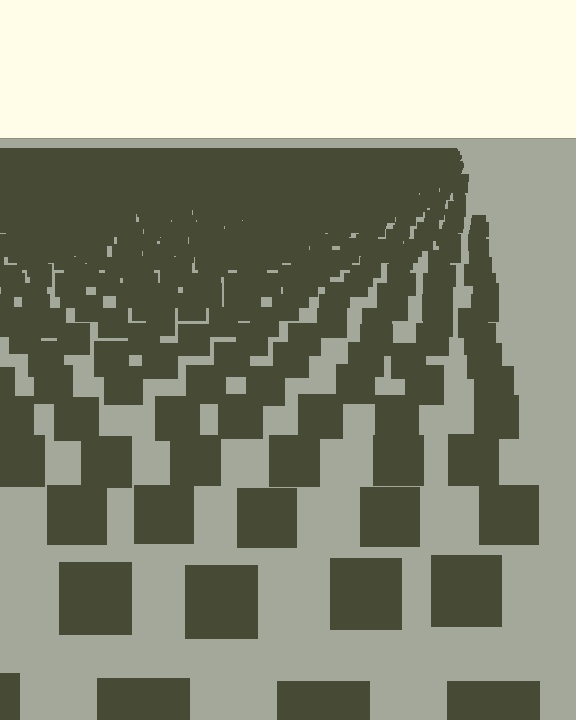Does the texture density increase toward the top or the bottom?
Density increases toward the top.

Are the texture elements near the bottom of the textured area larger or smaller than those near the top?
Larger. Near the bottom, elements are closer to the viewer and appear at a bigger on-screen size.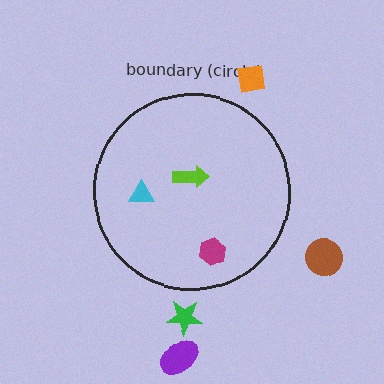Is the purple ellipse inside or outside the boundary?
Outside.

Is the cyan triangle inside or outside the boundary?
Inside.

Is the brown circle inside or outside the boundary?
Outside.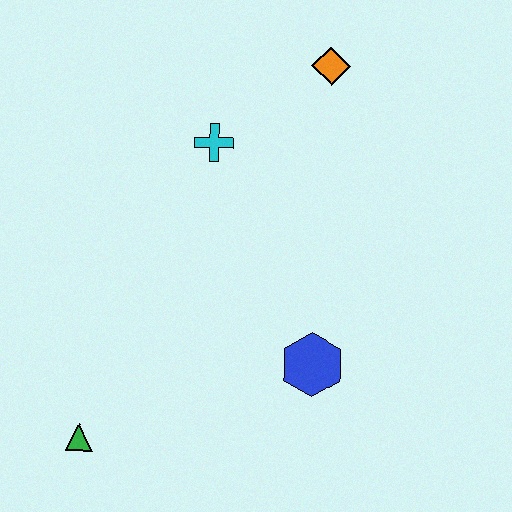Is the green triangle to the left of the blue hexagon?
Yes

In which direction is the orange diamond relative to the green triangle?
The orange diamond is above the green triangle.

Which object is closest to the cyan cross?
The orange diamond is closest to the cyan cross.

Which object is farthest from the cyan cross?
The green triangle is farthest from the cyan cross.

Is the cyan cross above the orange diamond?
No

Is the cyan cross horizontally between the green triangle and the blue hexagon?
Yes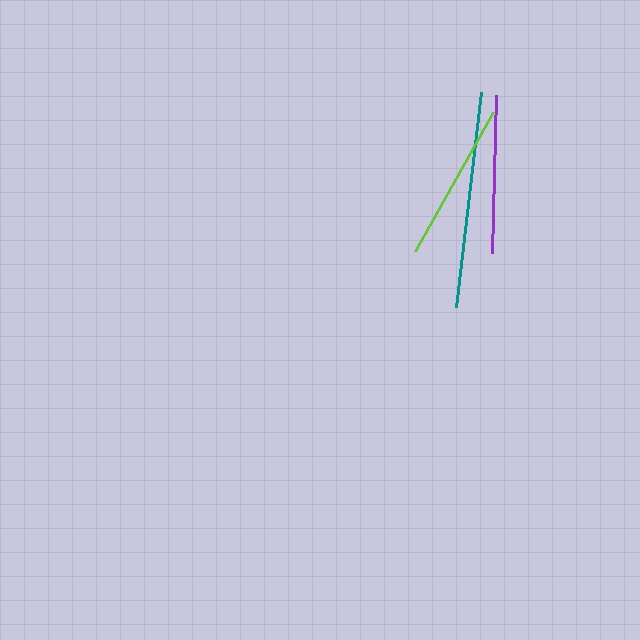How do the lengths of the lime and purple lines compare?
The lime and purple lines are approximately the same length.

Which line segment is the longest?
The teal line is the longest at approximately 216 pixels.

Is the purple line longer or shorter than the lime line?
The lime line is longer than the purple line.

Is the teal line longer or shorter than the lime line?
The teal line is longer than the lime line.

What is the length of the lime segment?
The lime segment is approximately 159 pixels long.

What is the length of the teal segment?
The teal segment is approximately 216 pixels long.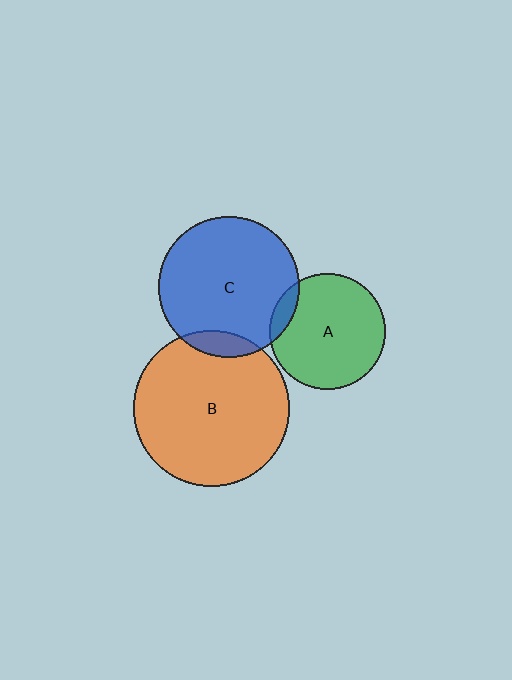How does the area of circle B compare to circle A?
Approximately 1.8 times.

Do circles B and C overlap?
Yes.